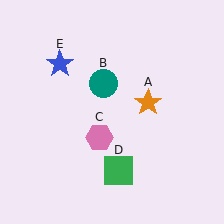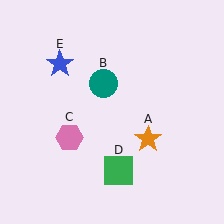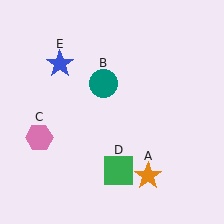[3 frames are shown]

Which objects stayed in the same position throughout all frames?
Teal circle (object B) and green square (object D) and blue star (object E) remained stationary.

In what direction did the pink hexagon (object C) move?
The pink hexagon (object C) moved left.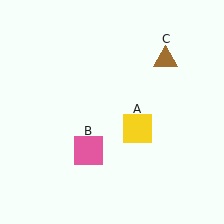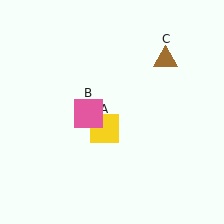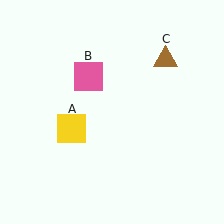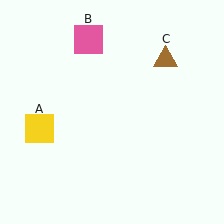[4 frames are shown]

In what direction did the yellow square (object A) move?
The yellow square (object A) moved left.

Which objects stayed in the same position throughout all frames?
Brown triangle (object C) remained stationary.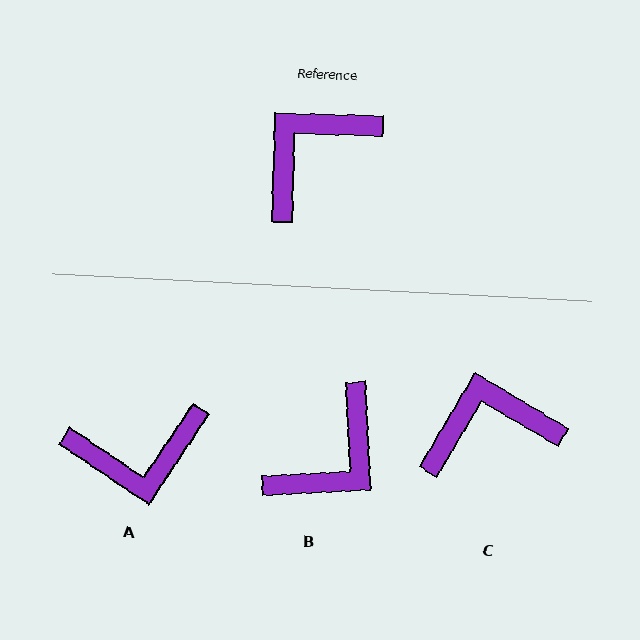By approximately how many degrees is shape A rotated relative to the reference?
Approximately 148 degrees counter-clockwise.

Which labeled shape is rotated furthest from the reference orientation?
B, about 176 degrees away.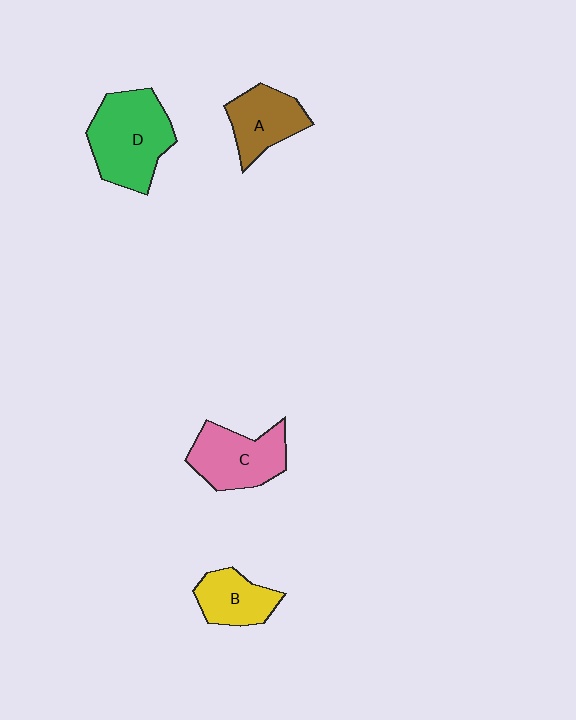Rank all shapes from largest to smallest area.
From largest to smallest: D (green), C (pink), A (brown), B (yellow).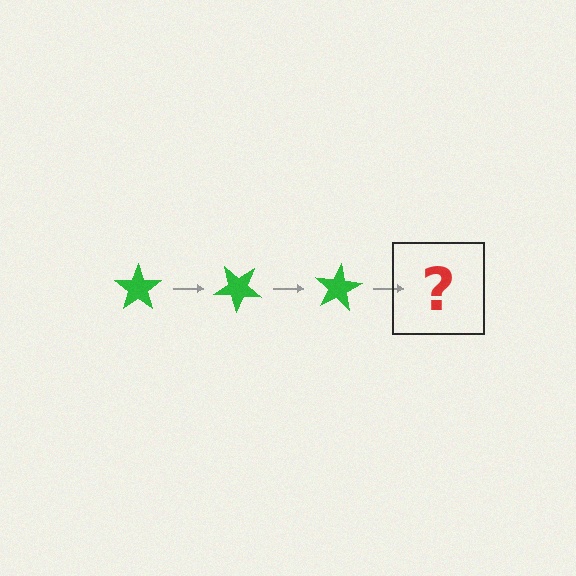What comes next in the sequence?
The next element should be a green star rotated 120 degrees.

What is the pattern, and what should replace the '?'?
The pattern is that the star rotates 40 degrees each step. The '?' should be a green star rotated 120 degrees.